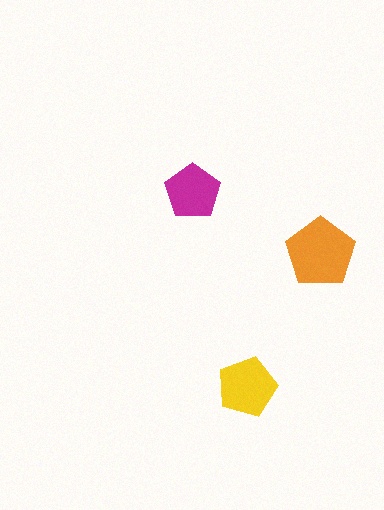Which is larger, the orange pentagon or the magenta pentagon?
The orange one.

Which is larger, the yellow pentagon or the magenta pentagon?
The yellow one.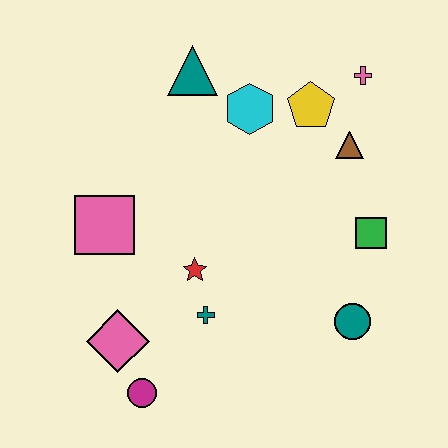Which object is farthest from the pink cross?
The magenta circle is farthest from the pink cross.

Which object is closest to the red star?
The teal cross is closest to the red star.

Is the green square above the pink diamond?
Yes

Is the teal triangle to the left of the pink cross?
Yes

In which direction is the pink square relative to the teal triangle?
The pink square is below the teal triangle.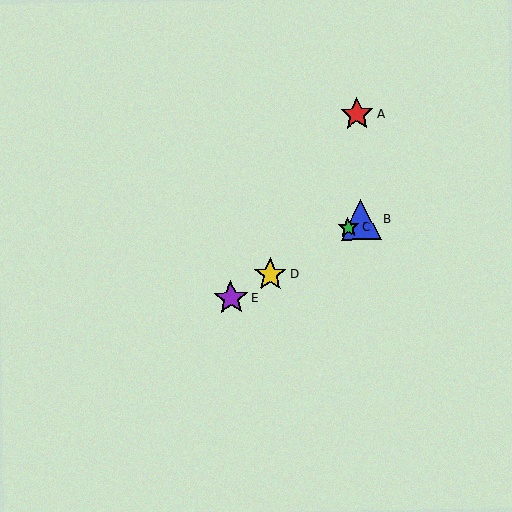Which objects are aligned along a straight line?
Objects B, C, D, E are aligned along a straight line.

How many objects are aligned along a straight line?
4 objects (B, C, D, E) are aligned along a straight line.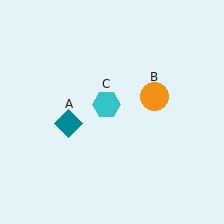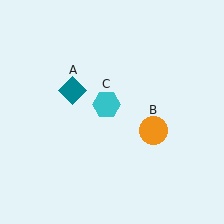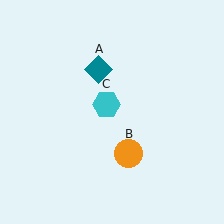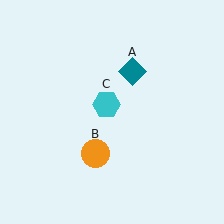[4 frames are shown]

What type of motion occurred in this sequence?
The teal diamond (object A), orange circle (object B) rotated clockwise around the center of the scene.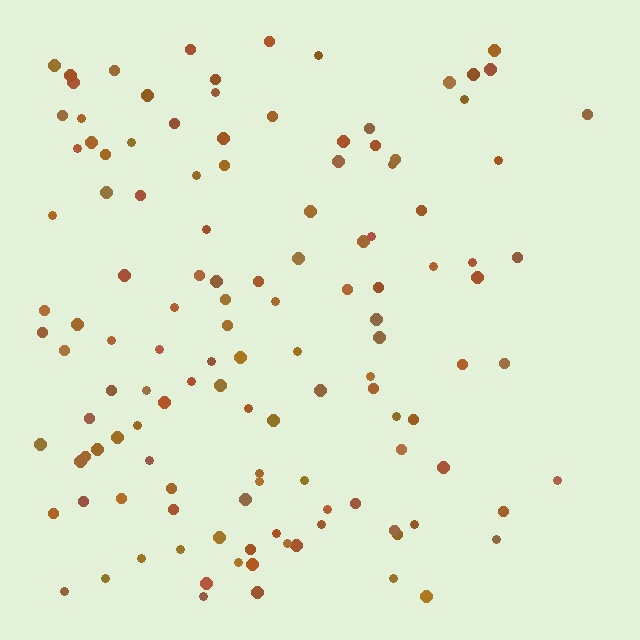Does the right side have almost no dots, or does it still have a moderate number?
Still a moderate number, just noticeably fewer than the left.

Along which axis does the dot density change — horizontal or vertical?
Horizontal.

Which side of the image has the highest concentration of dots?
The left.